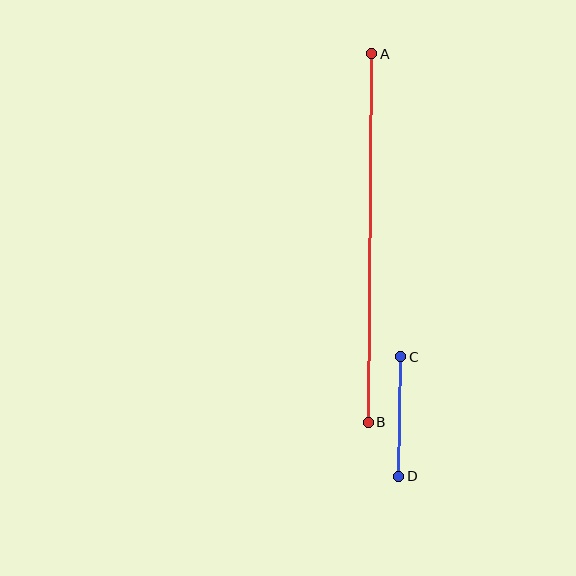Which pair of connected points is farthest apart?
Points A and B are farthest apart.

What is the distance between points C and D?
The distance is approximately 119 pixels.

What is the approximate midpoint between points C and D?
The midpoint is at approximately (400, 416) pixels.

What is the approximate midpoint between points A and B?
The midpoint is at approximately (370, 238) pixels.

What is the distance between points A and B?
The distance is approximately 369 pixels.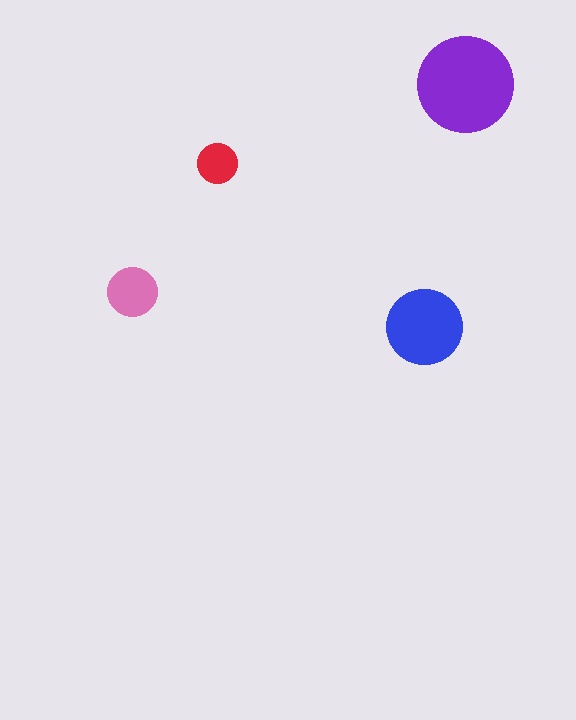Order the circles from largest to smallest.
the purple one, the blue one, the pink one, the red one.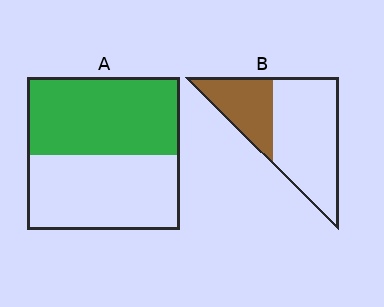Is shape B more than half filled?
No.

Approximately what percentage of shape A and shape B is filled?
A is approximately 50% and B is approximately 35%.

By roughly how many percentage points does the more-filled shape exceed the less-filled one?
By roughly 20 percentage points (A over B).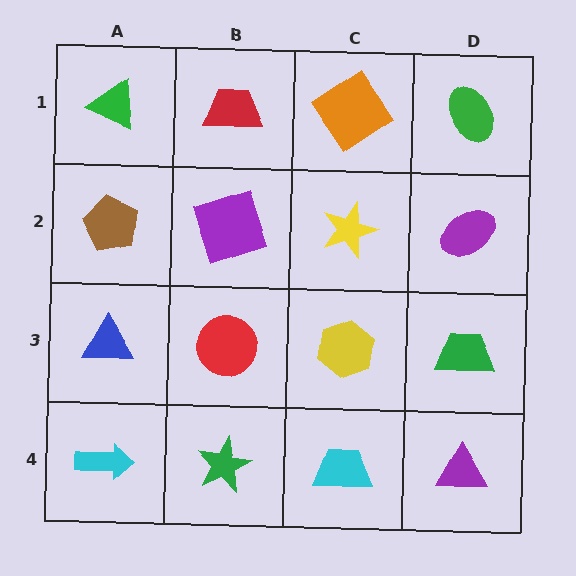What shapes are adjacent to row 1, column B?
A purple square (row 2, column B), a green triangle (row 1, column A), an orange diamond (row 1, column C).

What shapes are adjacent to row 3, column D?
A purple ellipse (row 2, column D), a purple triangle (row 4, column D), a yellow hexagon (row 3, column C).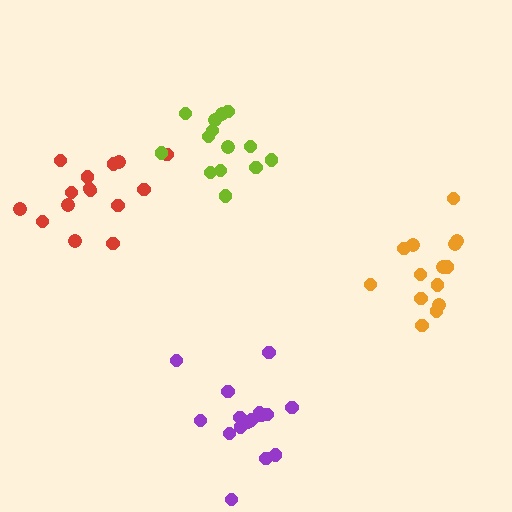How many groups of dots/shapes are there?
There are 4 groups.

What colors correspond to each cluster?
The clusters are colored: red, orange, lime, purple.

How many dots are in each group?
Group 1: 15 dots, Group 2: 14 dots, Group 3: 14 dots, Group 4: 16 dots (59 total).